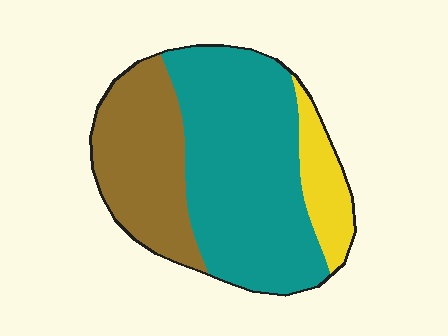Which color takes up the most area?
Teal, at roughly 55%.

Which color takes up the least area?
Yellow, at roughly 10%.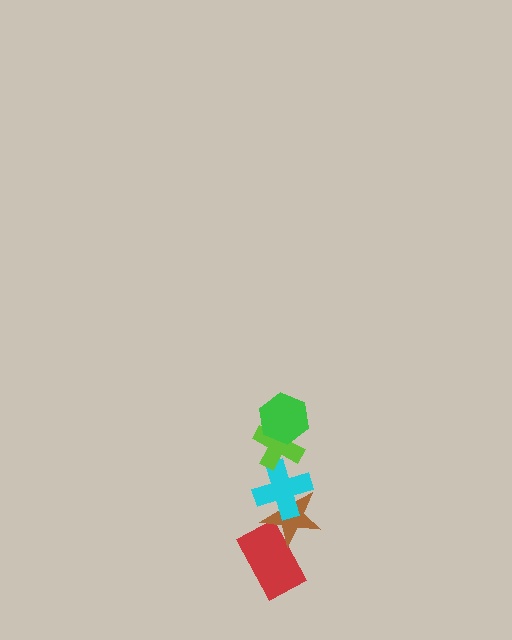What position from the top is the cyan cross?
The cyan cross is 3rd from the top.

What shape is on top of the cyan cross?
The lime cross is on top of the cyan cross.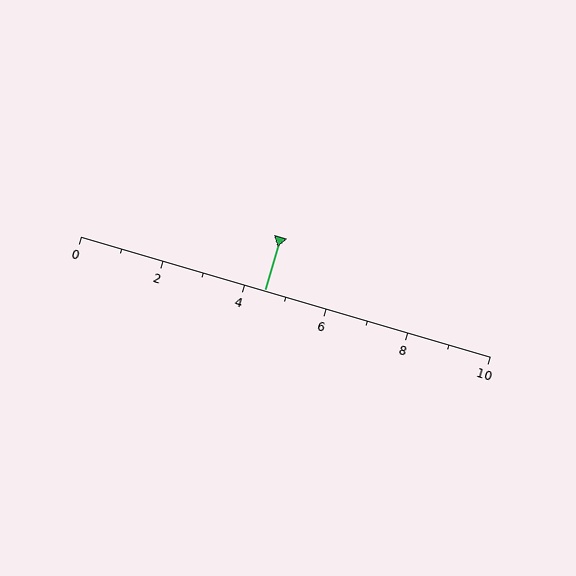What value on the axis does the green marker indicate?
The marker indicates approximately 4.5.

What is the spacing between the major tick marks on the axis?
The major ticks are spaced 2 apart.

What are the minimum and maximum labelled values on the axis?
The axis runs from 0 to 10.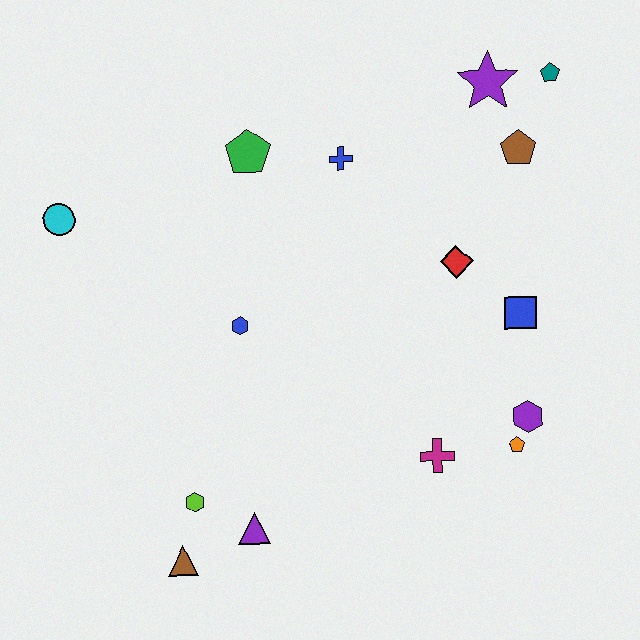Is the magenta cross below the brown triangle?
No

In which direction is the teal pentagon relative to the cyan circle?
The teal pentagon is to the right of the cyan circle.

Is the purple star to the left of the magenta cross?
No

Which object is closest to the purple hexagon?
The orange pentagon is closest to the purple hexagon.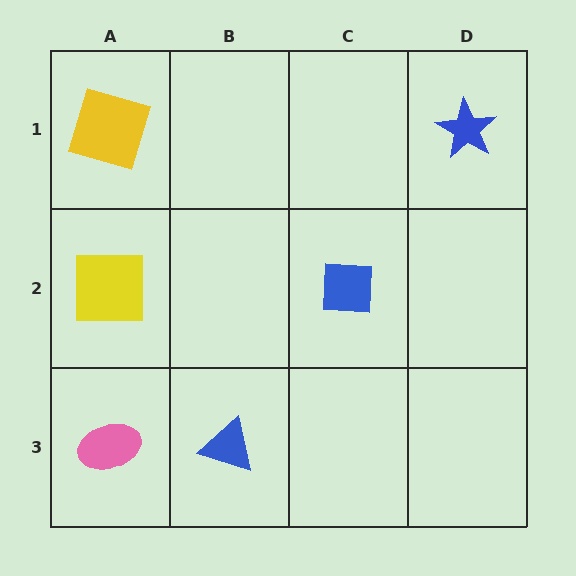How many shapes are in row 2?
2 shapes.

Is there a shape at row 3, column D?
No, that cell is empty.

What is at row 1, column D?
A blue star.